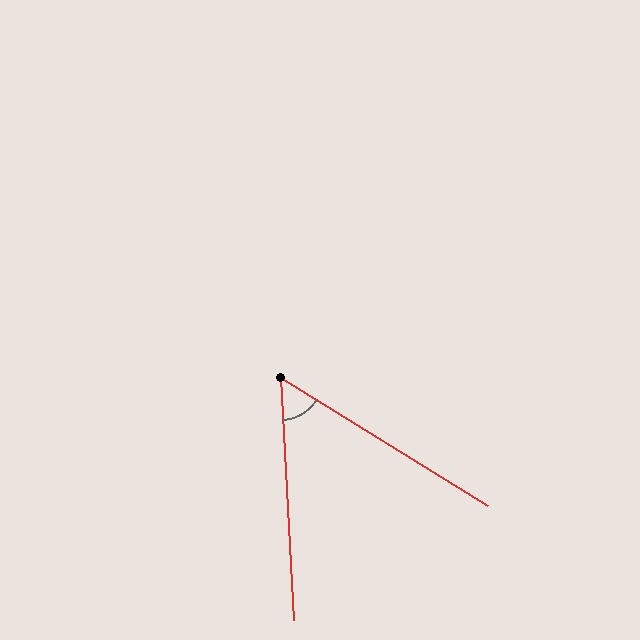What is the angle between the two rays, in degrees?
Approximately 55 degrees.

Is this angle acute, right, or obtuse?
It is acute.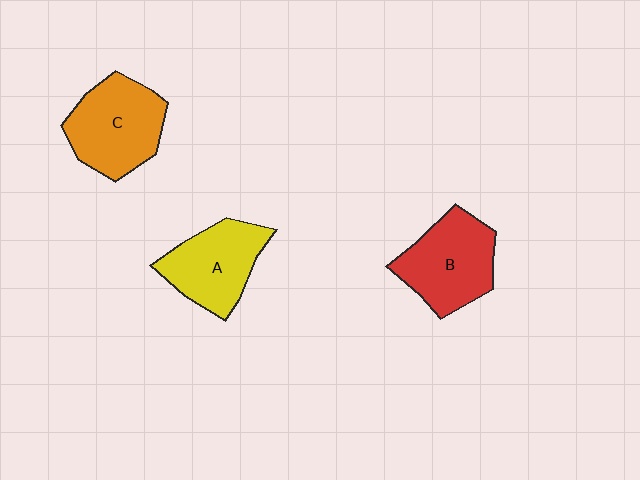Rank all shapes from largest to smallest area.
From largest to smallest: C (orange), B (red), A (yellow).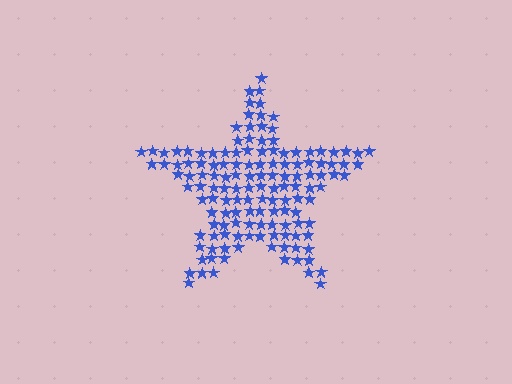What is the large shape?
The large shape is a star.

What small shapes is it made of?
It is made of small stars.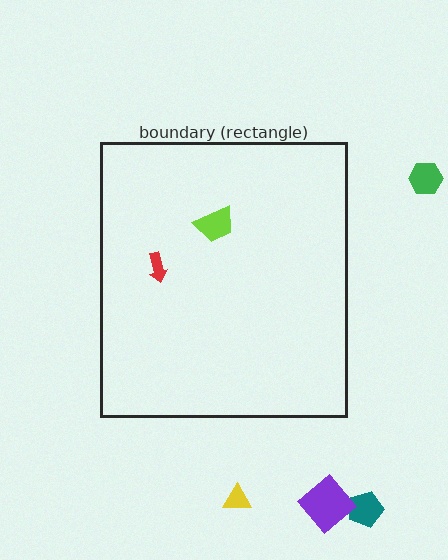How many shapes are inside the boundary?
2 inside, 4 outside.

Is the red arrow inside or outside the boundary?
Inside.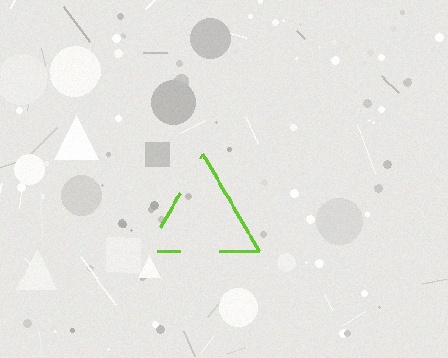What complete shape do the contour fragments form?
The contour fragments form a triangle.